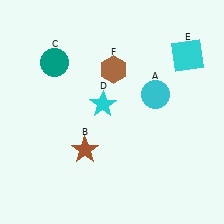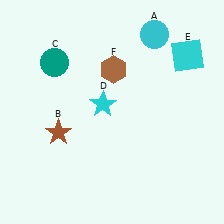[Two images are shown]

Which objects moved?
The objects that moved are: the cyan circle (A), the brown star (B).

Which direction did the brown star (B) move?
The brown star (B) moved left.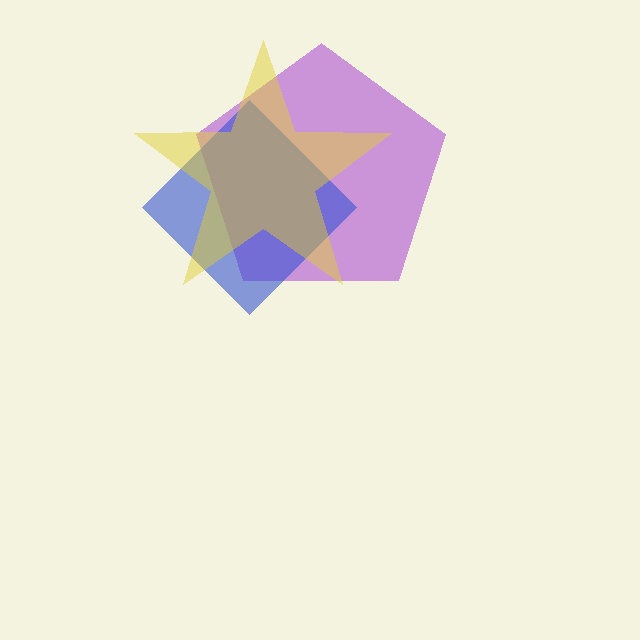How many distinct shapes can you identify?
There are 3 distinct shapes: a purple pentagon, a blue diamond, a yellow star.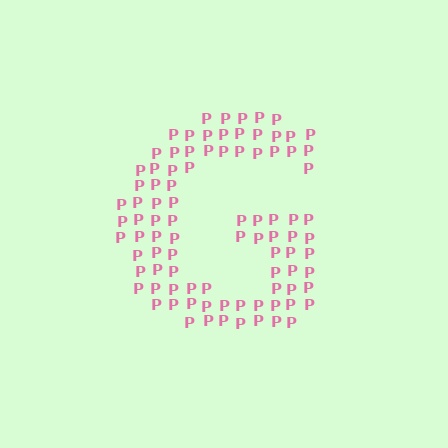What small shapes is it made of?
It is made of small letter P's.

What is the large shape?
The large shape is the letter G.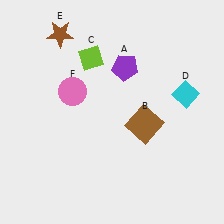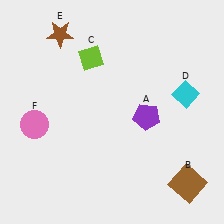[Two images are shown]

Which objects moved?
The objects that moved are: the purple pentagon (A), the brown square (B), the pink circle (F).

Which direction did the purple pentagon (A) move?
The purple pentagon (A) moved down.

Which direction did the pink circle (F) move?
The pink circle (F) moved left.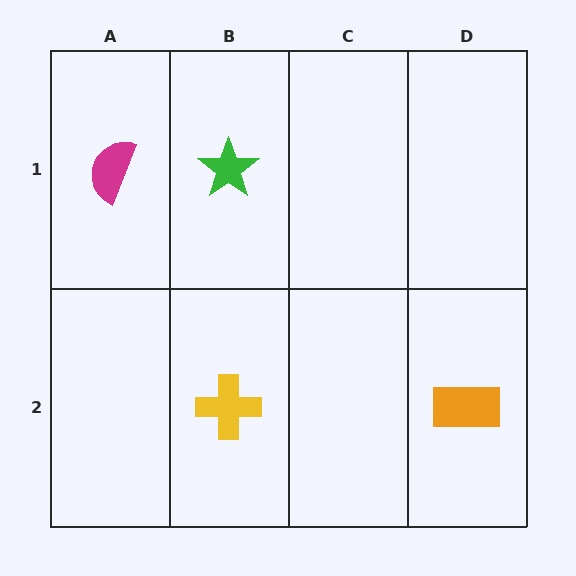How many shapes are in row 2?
2 shapes.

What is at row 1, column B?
A green star.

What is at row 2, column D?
An orange rectangle.